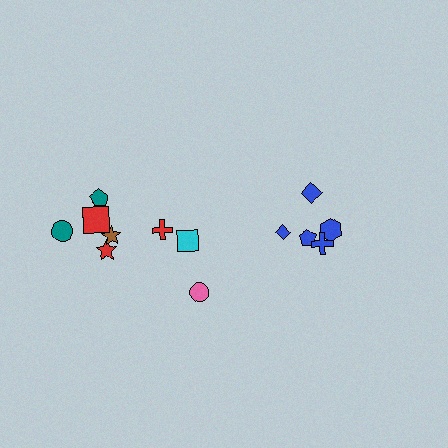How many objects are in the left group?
There are 8 objects.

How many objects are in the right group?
There are 5 objects.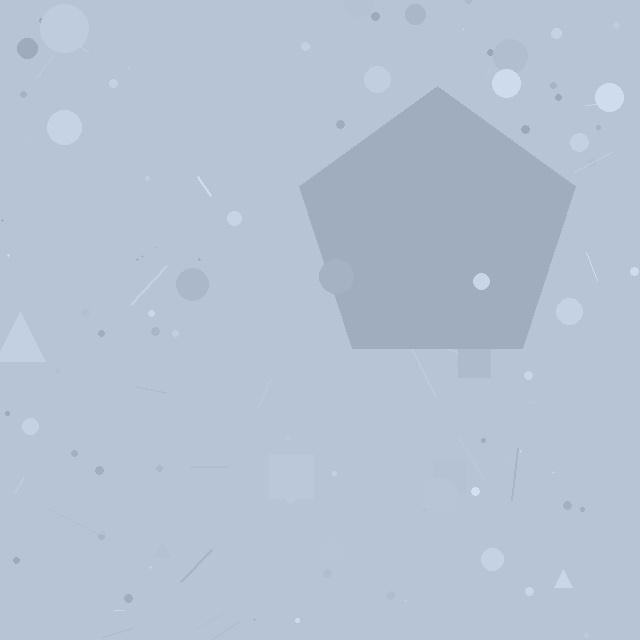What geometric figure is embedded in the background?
A pentagon is embedded in the background.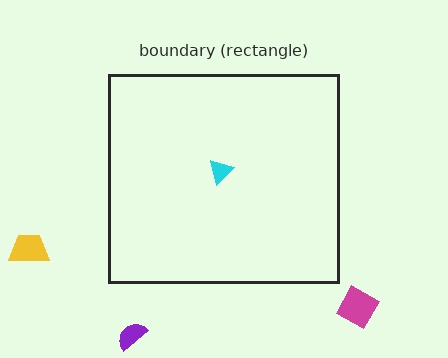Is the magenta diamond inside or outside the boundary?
Outside.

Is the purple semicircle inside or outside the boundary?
Outside.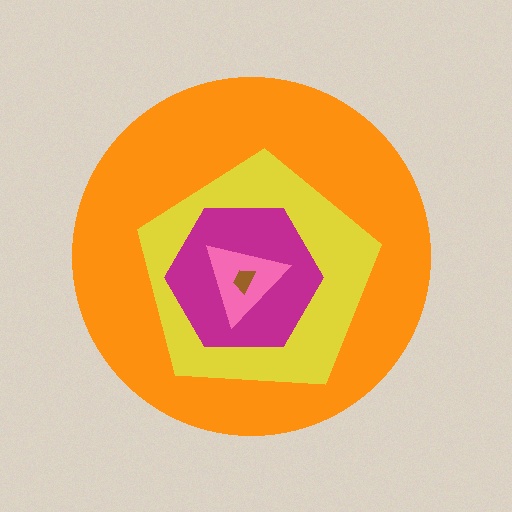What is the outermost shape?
The orange circle.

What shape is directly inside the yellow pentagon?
The magenta hexagon.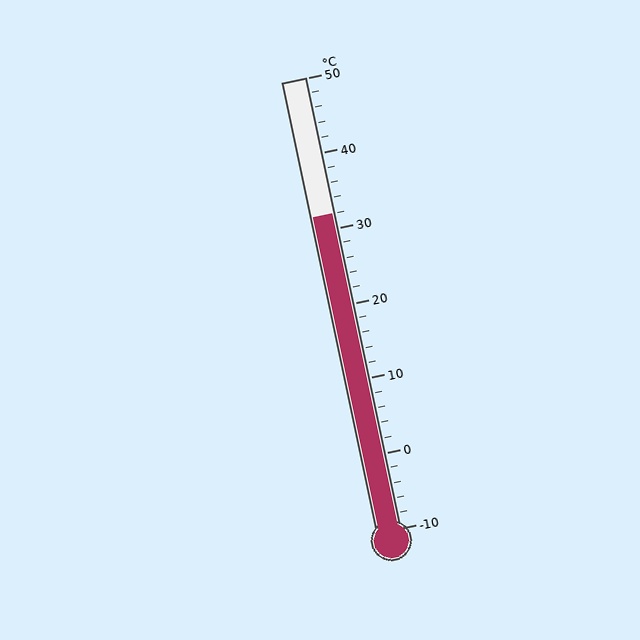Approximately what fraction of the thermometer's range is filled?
The thermometer is filled to approximately 70% of its range.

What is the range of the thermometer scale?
The thermometer scale ranges from -10°C to 50°C.